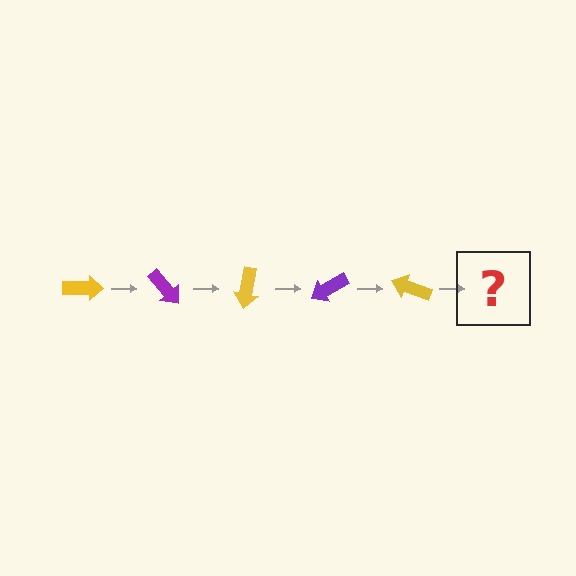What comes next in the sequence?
The next element should be a purple arrow, rotated 250 degrees from the start.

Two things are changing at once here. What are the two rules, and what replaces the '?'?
The two rules are that it rotates 50 degrees each step and the color cycles through yellow and purple. The '?' should be a purple arrow, rotated 250 degrees from the start.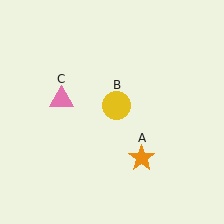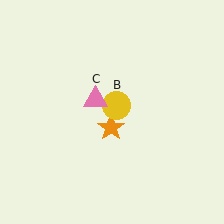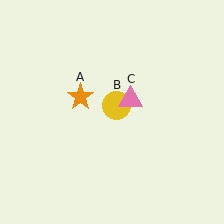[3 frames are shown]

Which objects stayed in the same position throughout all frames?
Yellow circle (object B) remained stationary.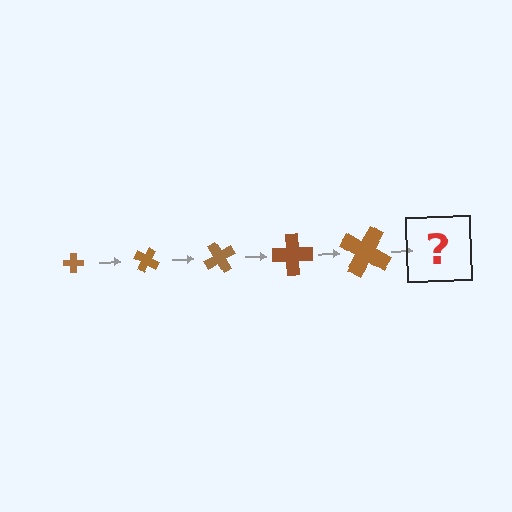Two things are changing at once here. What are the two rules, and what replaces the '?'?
The two rules are that the cross grows larger each step and it rotates 30 degrees each step. The '?' should be a cross, larger than the previous one and rotated 150 degrees from the start.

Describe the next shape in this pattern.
It should be a cross, larger than the previous one and rotated 150 degrees from the start.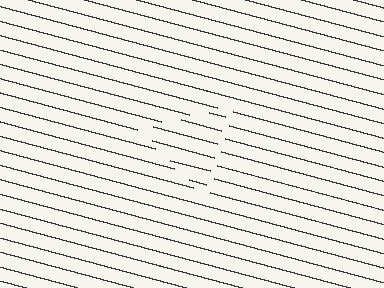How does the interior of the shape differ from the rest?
The interior of the shape contains the same grating, shifted by half a period — the contour is defined by the phase discontinuity where line-ends from the inner and outer gratings abut.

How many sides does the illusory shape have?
3 sides — the line-ends trace a triangle.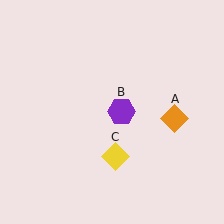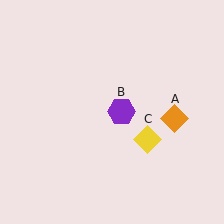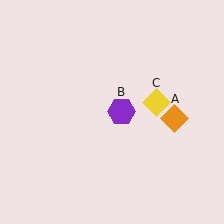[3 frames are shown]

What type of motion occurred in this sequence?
The yellow diamond (object C) rotated counterclockwise around the center of the scene.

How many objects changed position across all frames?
1 object changed position: yellow diamond (object C).